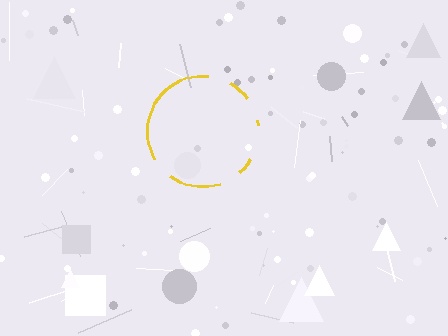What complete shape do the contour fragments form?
The contour fragments form a circle.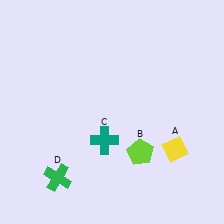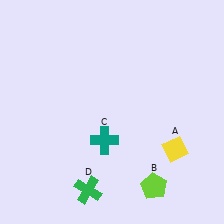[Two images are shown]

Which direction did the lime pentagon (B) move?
The lime pentagon (B) moved down.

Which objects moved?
The objects that moved are: the lime pentagon (B), the green cross (D).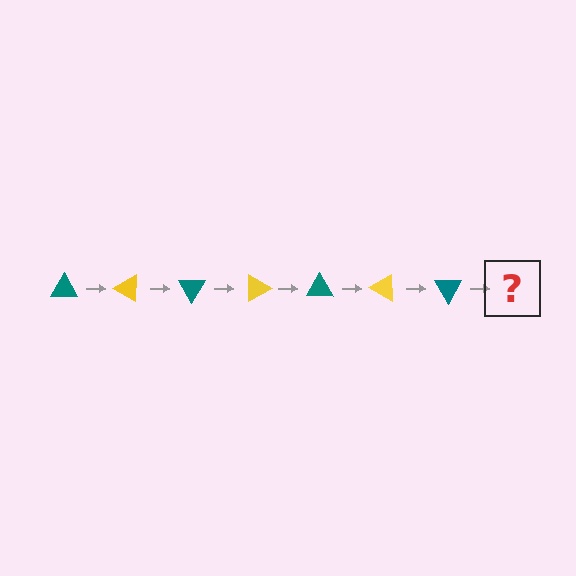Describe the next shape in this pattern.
It should be a yellow triangle, rotated 210 degrees from the start.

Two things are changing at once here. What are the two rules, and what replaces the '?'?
The two rules are that it rotates 30 degrees each step and the color cycles through teal and yellow. The '?' should be a yellow triangle, rotated 210 degrees from the start.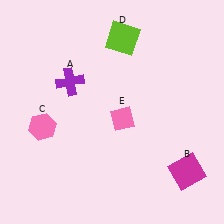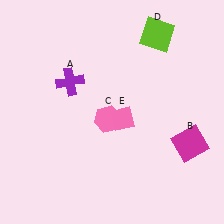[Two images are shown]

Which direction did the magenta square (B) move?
The magenta square (B) moved up.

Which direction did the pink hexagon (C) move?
The pink hexagon (C) moved right.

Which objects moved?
The objects that moved are: the magenta square (B), the pink hexagon (C), the lime square (D).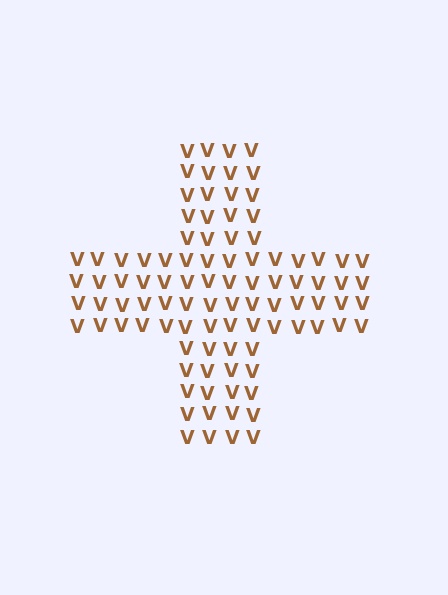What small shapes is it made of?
It is made of small letter V's.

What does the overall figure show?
The overall figure shows a cross.